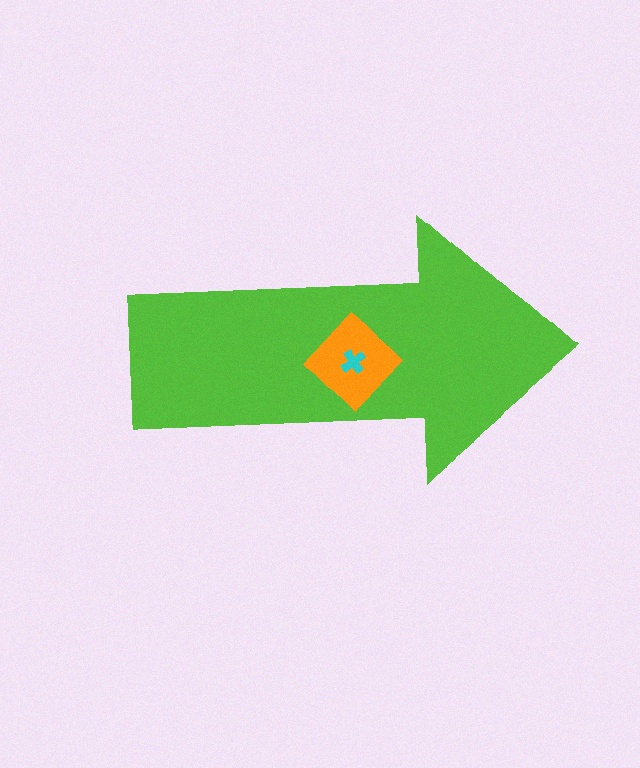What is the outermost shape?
The lime arrow.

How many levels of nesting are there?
3.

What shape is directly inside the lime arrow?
The orange diamond.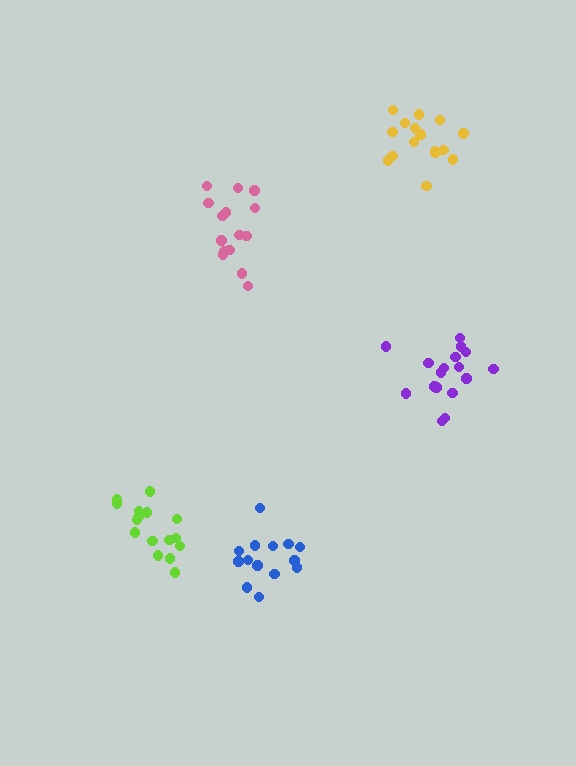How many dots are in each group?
Group 1: 16 dots, Group 2: 16 dots, Group 3: 14 dots, Group 4: 17 dots, Group 5: 16 dots (79 total).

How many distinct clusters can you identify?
There are 5 distinct clusters.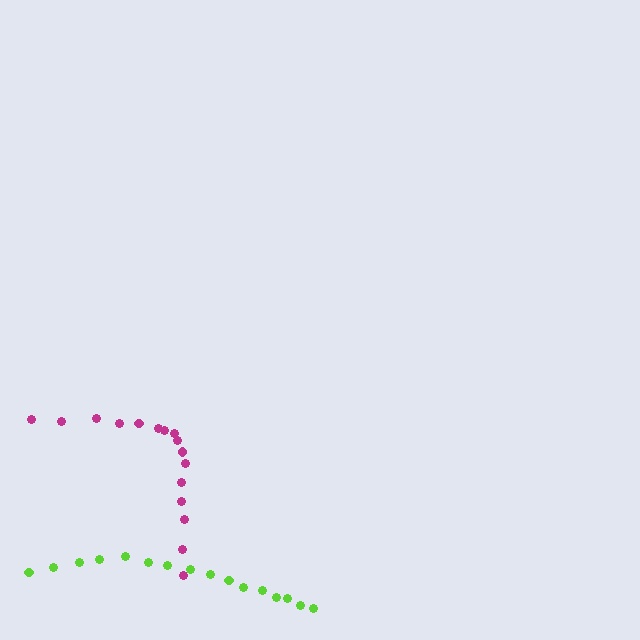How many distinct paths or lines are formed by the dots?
There are 2 distinct paths.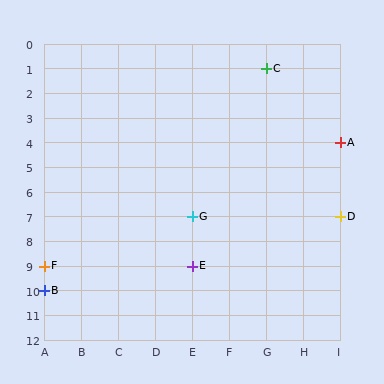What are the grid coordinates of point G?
Point G is at grid coordinates (E, 7).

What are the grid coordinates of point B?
Point B is at grid coordinates (A, 10).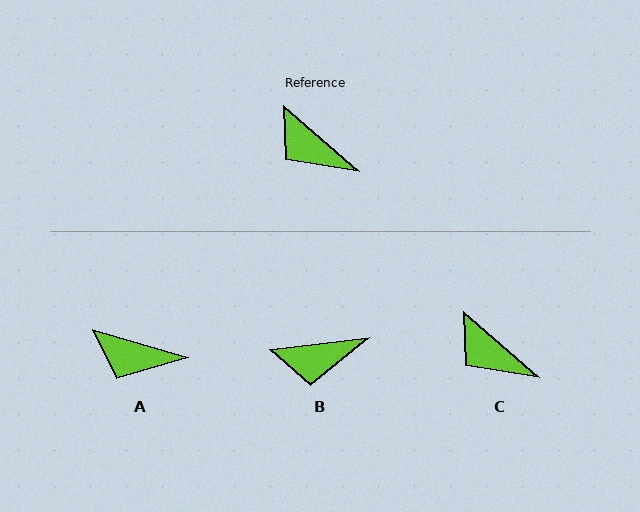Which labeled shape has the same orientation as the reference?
C.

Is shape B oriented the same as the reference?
No, it is off by about 48 degrees.